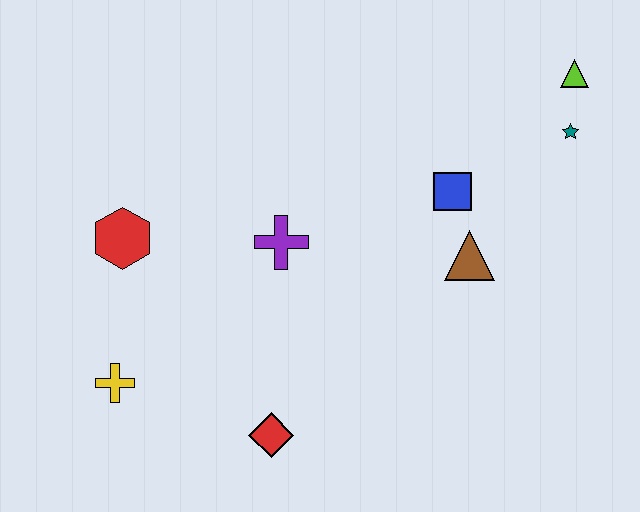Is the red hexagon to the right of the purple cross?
No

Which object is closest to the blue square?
The brown triangle is closest to the blue square.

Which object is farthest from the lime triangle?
The yellow cross is farthest from the lime triangle.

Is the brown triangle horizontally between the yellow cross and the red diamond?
No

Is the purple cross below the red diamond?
No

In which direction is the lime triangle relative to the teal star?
The lime triangle is above the teal star.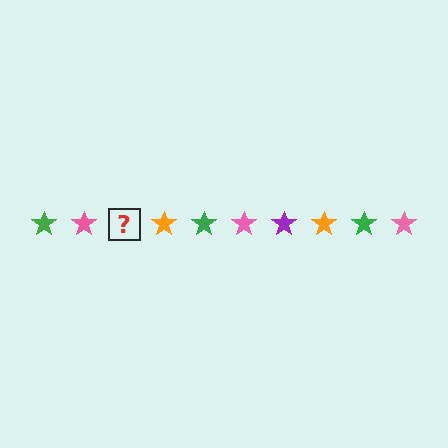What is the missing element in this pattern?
The missing element is a purple star.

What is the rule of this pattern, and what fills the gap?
The rule is that the pattern cycles through green, pink, purple, orange stars. The gap should be filled with a purple star.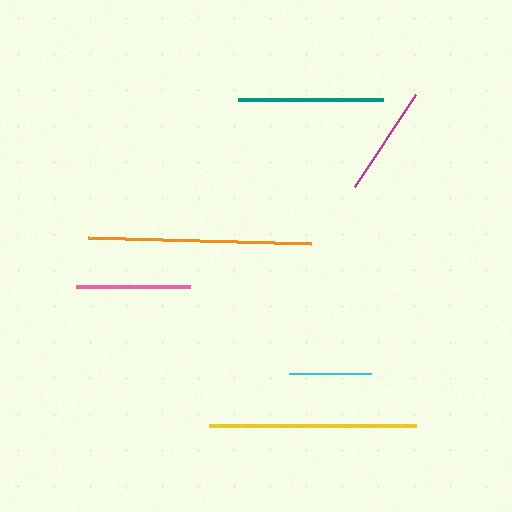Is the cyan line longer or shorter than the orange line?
The orange line is longer than the cyan line.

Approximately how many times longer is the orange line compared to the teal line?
The orange line is approximately 1.5 times the length of the teal line.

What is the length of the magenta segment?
The magenta segment is approximately 110 pixels long.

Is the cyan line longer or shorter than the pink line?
The pink line is longer than the cyan line.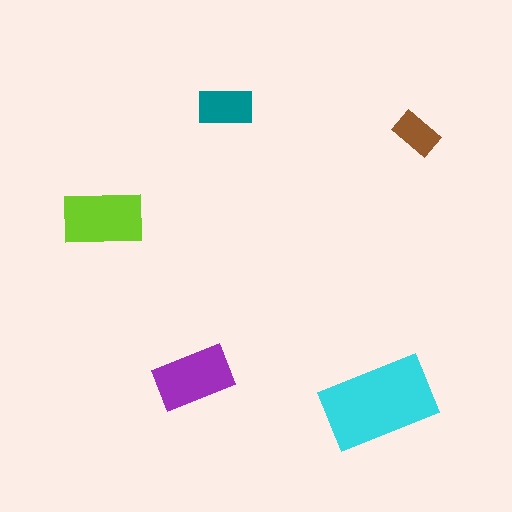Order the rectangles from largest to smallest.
the cyan one, the lime one, the purple one, the teal one, the brown one.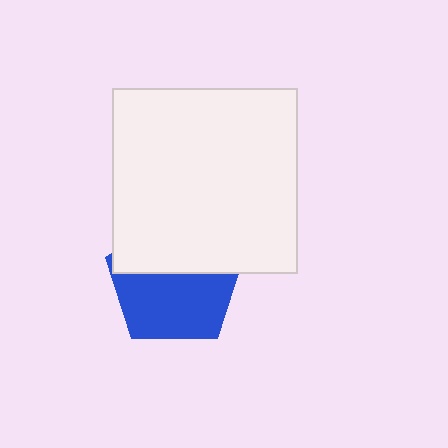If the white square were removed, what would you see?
You would see the complete blue pentagon.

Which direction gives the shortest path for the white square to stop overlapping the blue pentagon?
Moving up gives the shortest separation.